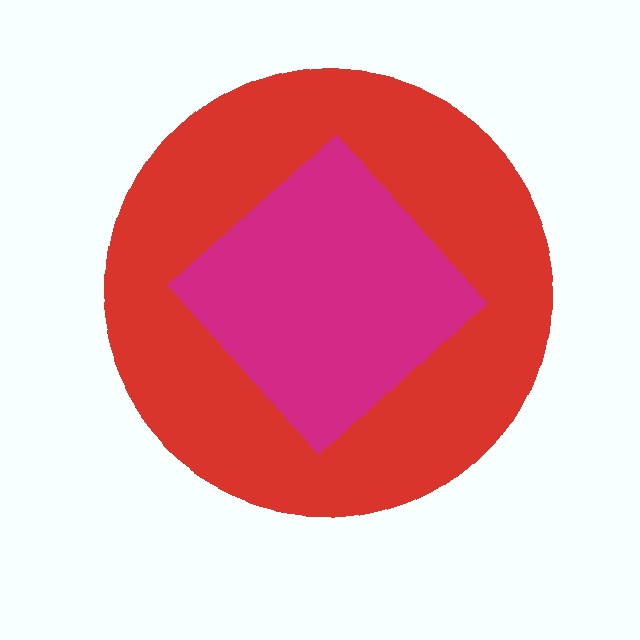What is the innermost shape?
The magenta diamond.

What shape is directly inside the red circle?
The magenta diamond.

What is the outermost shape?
The red circle.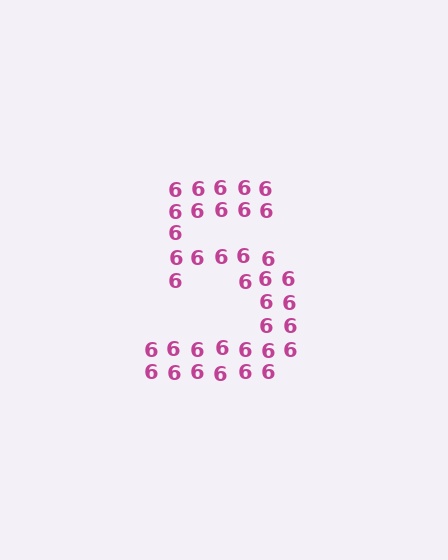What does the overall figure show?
The overall figure shows the digit 5.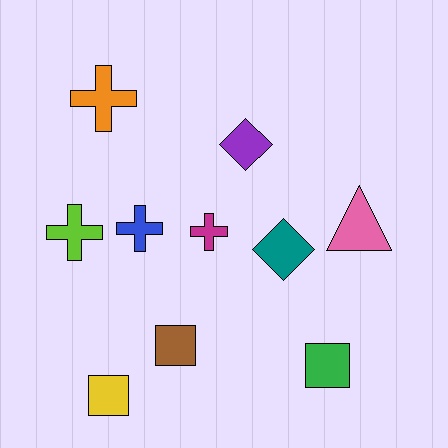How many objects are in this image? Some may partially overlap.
There are 10 objects.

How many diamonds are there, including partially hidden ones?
There are 2 diamonds.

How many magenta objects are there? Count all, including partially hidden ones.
There is 1 magenta object.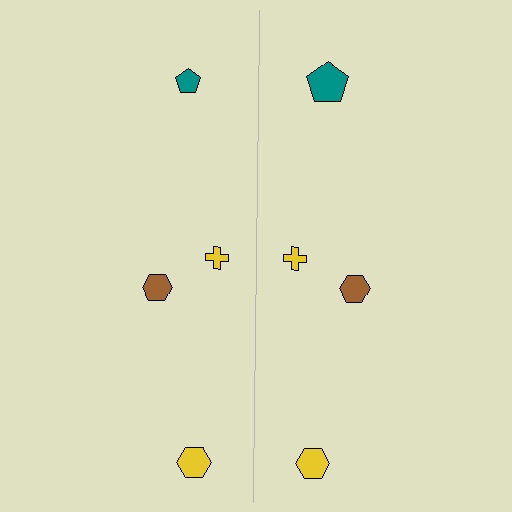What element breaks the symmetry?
The teal pentagon on the right side has a different size than its mirror counterpart.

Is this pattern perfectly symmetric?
No, the pattern is not perfectly symmetric. The teal pentagon on the right side has a different size than its mirror counterpart.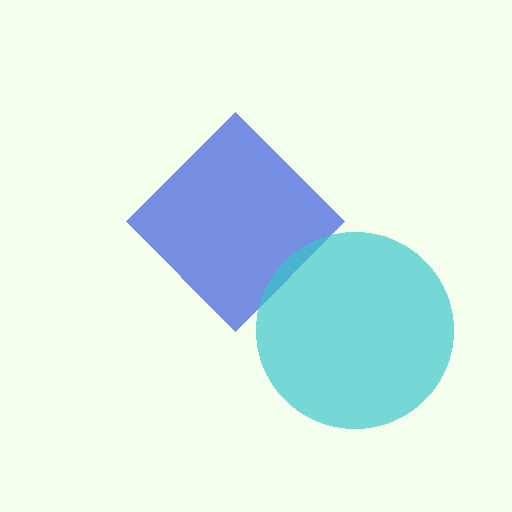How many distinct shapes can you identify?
There are 2 distinct shapes: a blue diamond, a cyan circle.